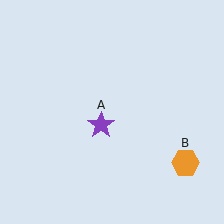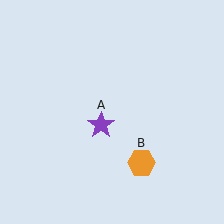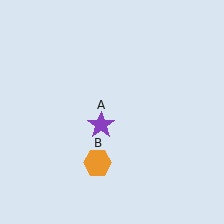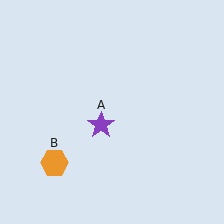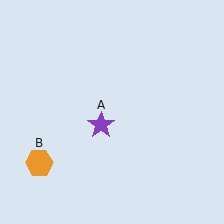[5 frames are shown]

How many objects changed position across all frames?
1 object changed position: orange hexagon (object B).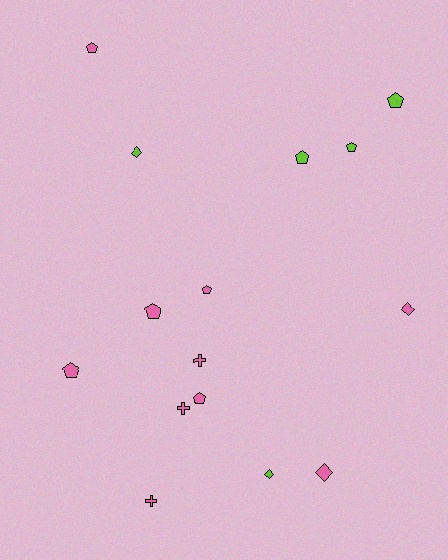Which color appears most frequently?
Pink, with 10 objects.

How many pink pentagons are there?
There are 5 pink pentagons.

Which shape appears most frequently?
Pentagon, with 8 objects.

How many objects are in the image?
There are 15 objects.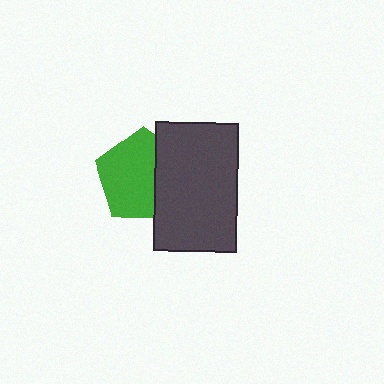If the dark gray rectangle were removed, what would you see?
You would see the complete green pentagon.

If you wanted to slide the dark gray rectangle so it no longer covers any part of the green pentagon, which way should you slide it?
Slide it right — that is the most direct way to separate the two shapes.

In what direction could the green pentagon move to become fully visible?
The green pentagon could move left. That would shift it out from behind the dark gray rectangle entirely.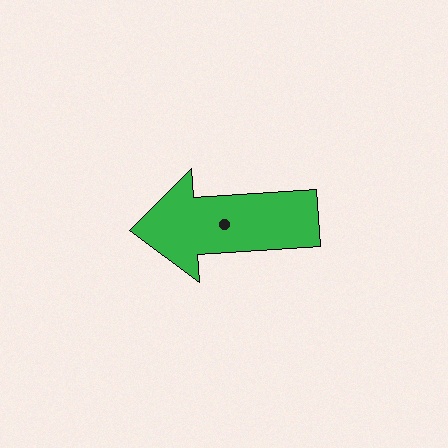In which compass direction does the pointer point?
West.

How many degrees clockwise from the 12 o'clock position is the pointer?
Approximately 266 degrees.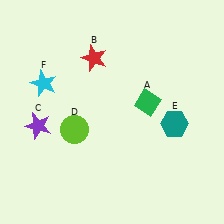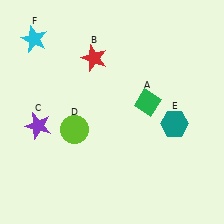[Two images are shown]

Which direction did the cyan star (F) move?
The cyan star (F) moved up.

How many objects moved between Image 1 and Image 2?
1 object moved between the two images.